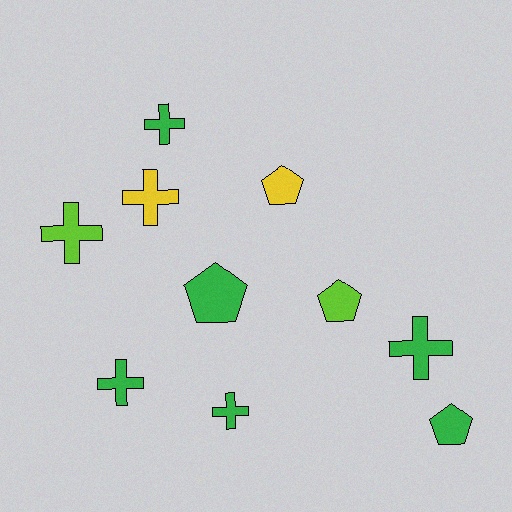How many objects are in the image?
There are 10 objects.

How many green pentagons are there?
There are 2 green pentagons.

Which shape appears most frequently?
Cross, with 6 objects.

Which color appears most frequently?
Green, with 6 objects.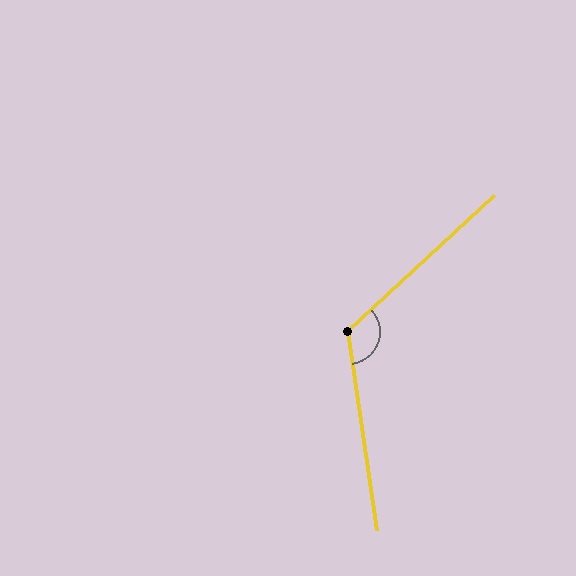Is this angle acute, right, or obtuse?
It is obtuse.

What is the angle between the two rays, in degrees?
Approximately 125 degrees.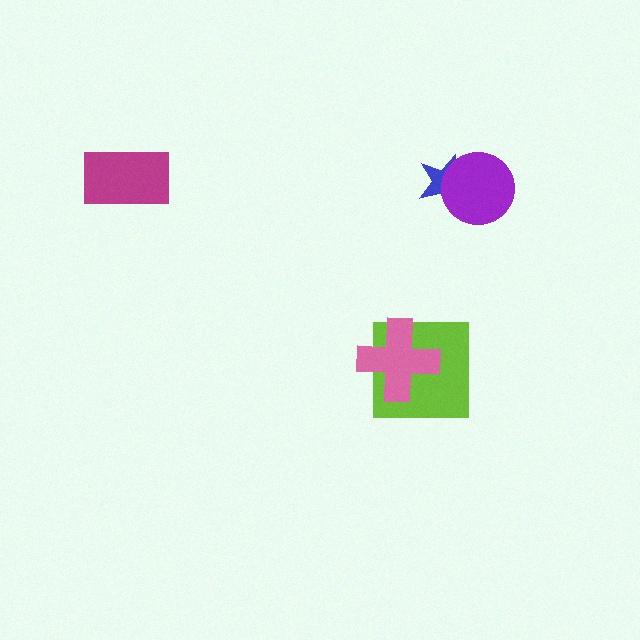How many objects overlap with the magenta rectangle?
0 objects overlap with the magenta rectangle.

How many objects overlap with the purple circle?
1 object overlaps with the purple circle.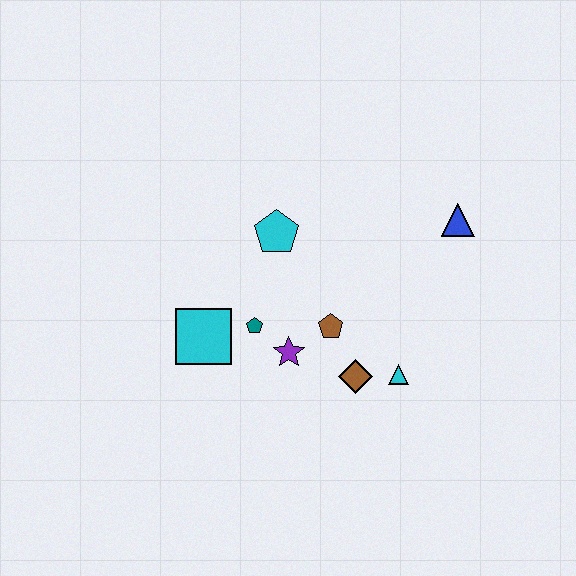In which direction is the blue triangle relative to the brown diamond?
The blue triangle is above the brown diamond.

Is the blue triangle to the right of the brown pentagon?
Yes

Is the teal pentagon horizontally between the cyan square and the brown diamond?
Yes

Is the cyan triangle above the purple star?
No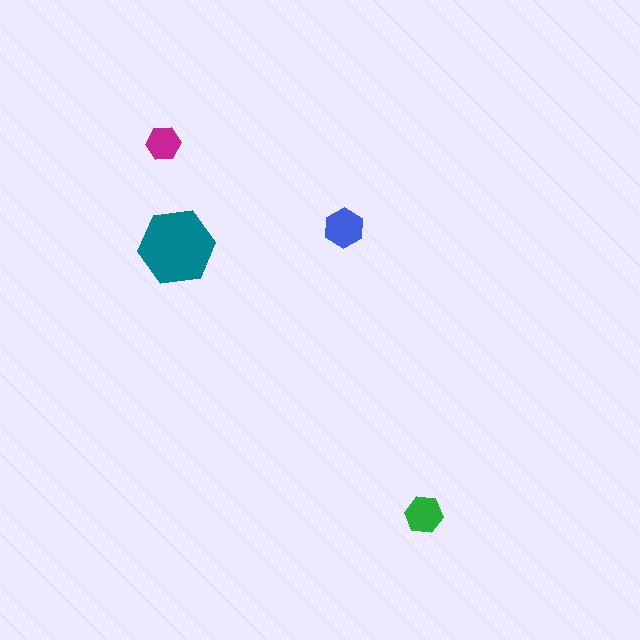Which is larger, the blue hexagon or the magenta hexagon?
The blue one.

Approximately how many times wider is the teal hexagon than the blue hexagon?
About 2 times wider.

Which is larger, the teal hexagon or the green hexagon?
The teal one.